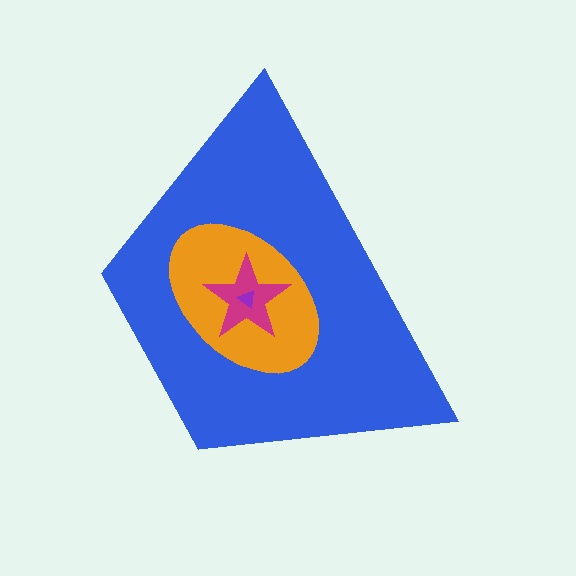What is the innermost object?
The purple triangle.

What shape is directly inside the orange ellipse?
The magenta star.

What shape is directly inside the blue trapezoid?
The orange ellipse.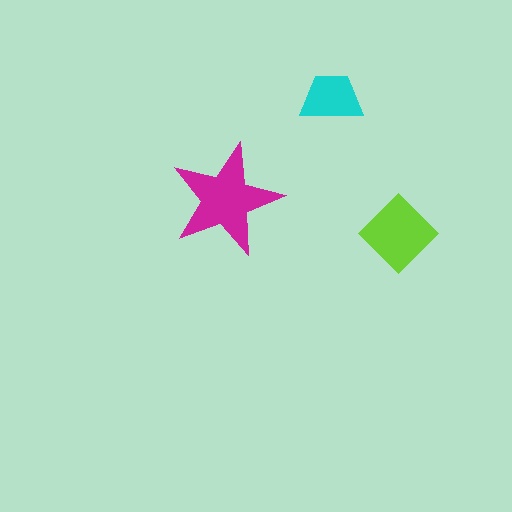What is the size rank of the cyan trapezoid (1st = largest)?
3rd.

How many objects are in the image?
There are 3 objects in the image.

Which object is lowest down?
The lime diamond is bottommost.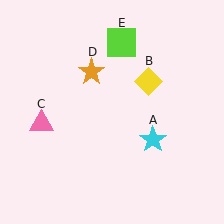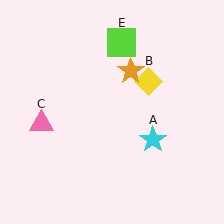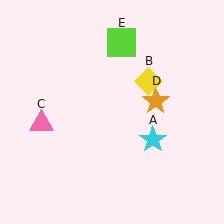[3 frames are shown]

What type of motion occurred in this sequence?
The orange star (object D) rotated clockwise around the center of the scene.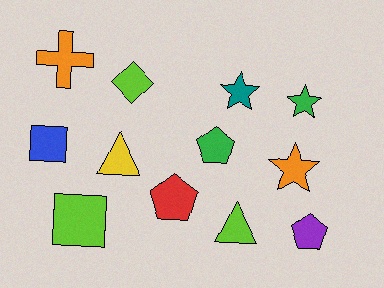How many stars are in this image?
There are 3 stars.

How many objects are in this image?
There are 12 objects.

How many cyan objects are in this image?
There are no cyan objects.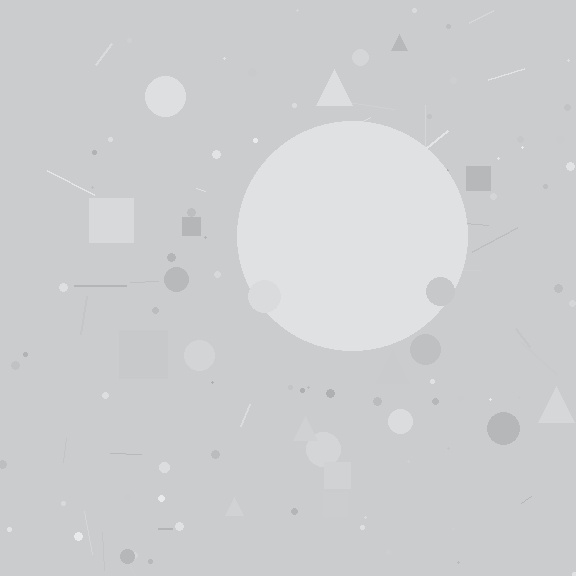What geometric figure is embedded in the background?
A circle is embedded in the background.